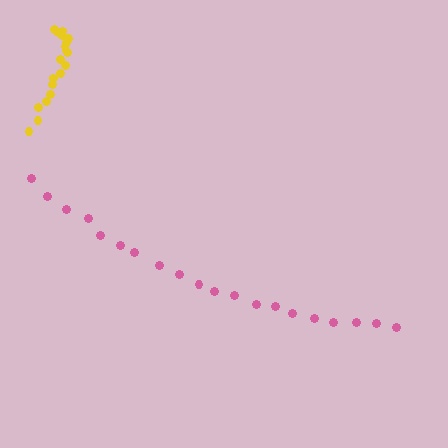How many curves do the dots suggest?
There are 2 distinct paths.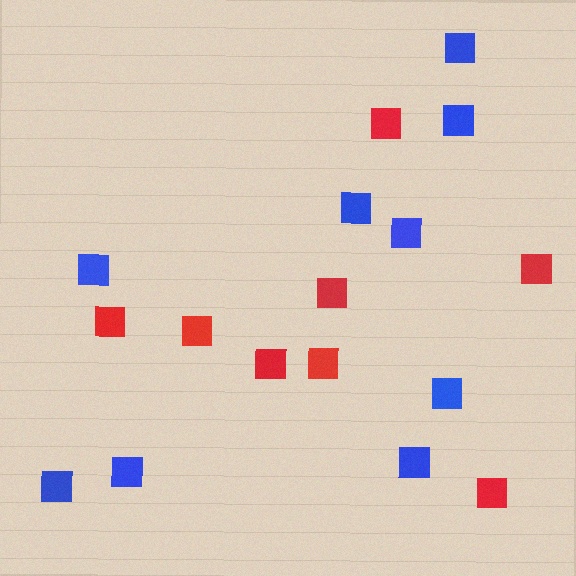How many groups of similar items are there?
There are 2 groups: one group of red squares (8) and one group of blue squares (9).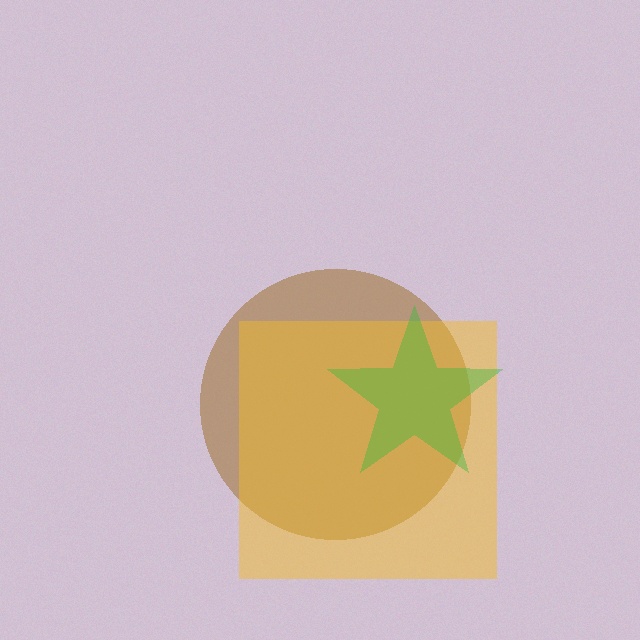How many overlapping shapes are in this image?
There are 3 overlapping shapes in the image.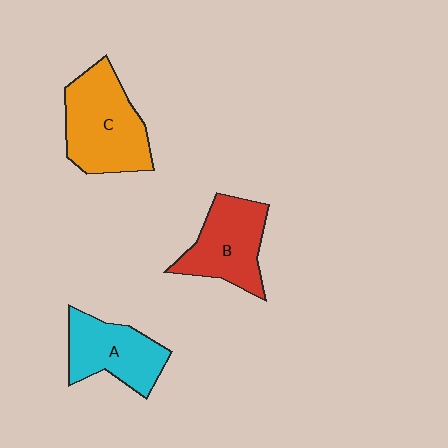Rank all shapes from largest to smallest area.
From largest to smallest: C (orange), B (red), A (cyan).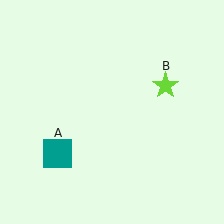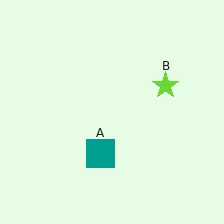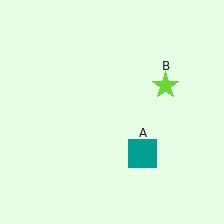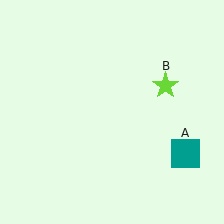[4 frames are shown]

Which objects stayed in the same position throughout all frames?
Lime star (object B) remained stationary.